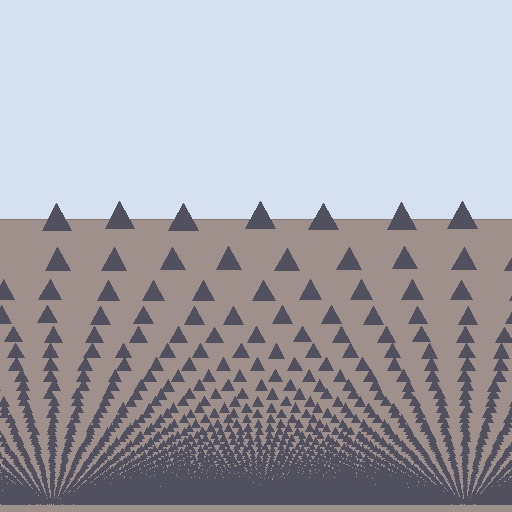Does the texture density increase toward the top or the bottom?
Density increases toward the bottom.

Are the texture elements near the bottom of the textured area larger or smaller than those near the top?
Smaller. The gradient is inverted — elements near the bottom are smaller and denser.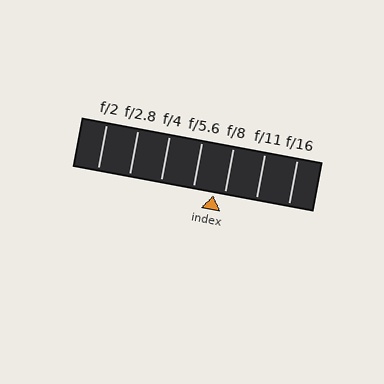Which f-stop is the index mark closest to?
The index mark is closest to f/8.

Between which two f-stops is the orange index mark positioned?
The index mark is between f/5.6 and f/8.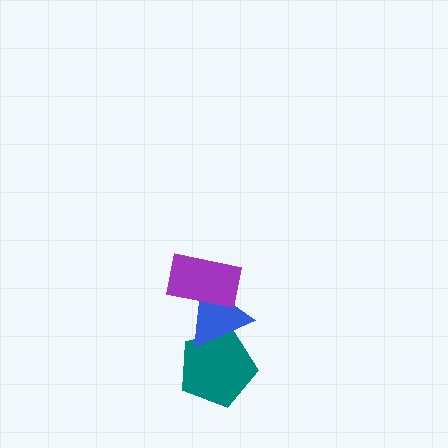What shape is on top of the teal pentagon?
The blue triangle is on top of the teal pentagon.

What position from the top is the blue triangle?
The blue triangle is 2nd from the top.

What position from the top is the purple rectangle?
The purple rectangle is 1st from the top.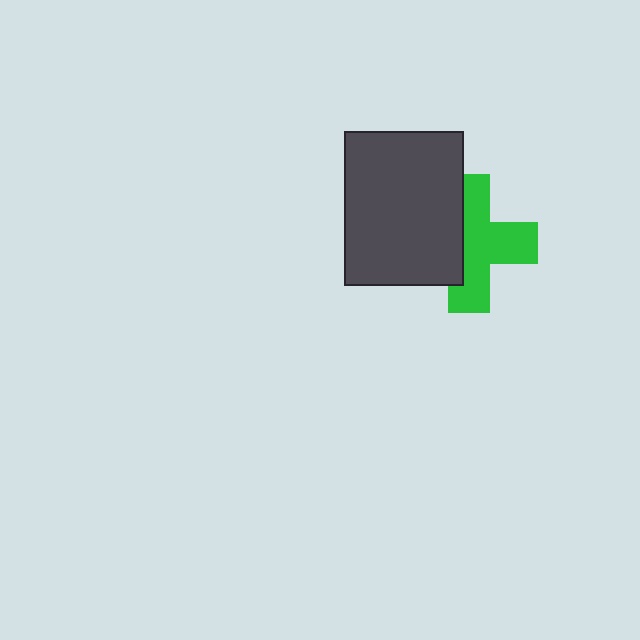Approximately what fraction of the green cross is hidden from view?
Roughly 38% of the green cross is hidden behind the dark gray rectangle.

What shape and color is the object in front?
The object in front is a dark gray rectangle.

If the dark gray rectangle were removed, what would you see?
You would see the complete green cross.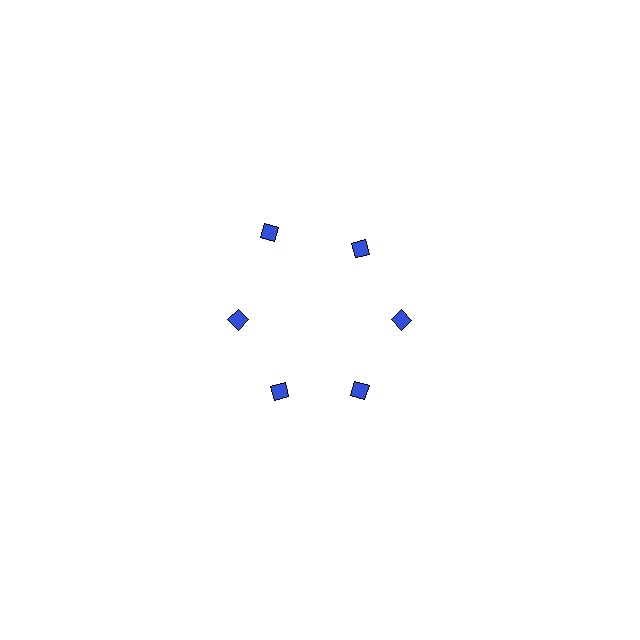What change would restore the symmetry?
The symmetry would be restored by moving it inward, back onto the ring so that all 6 diamonds sit at equal angles and equal distance from the center.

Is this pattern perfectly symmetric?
No. The 6 blue diamonds are arranged in a ring, but one element near the 11 o'clock position is pushed outward from the center, breaking the 6-fold rotational symmetry.